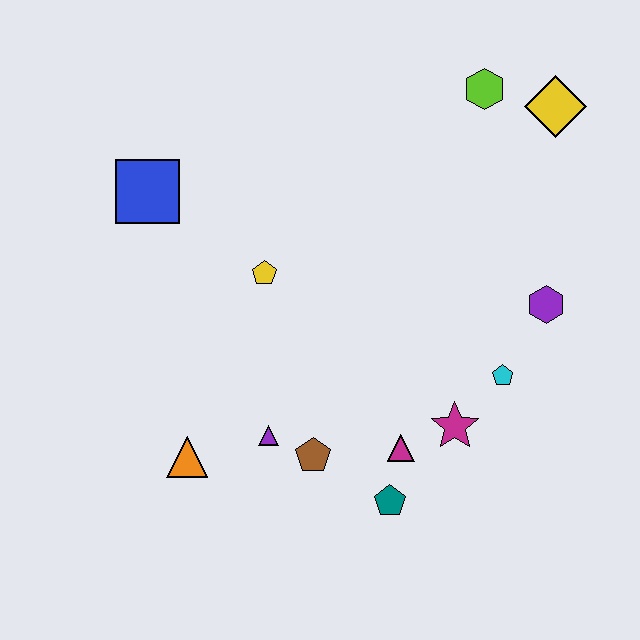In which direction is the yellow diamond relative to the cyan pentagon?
The yellow diamond is above the cyan pentagon.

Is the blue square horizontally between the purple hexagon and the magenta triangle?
No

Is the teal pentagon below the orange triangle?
Yes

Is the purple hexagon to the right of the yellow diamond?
No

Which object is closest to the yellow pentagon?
The blue square is closest to the yellow pentagon.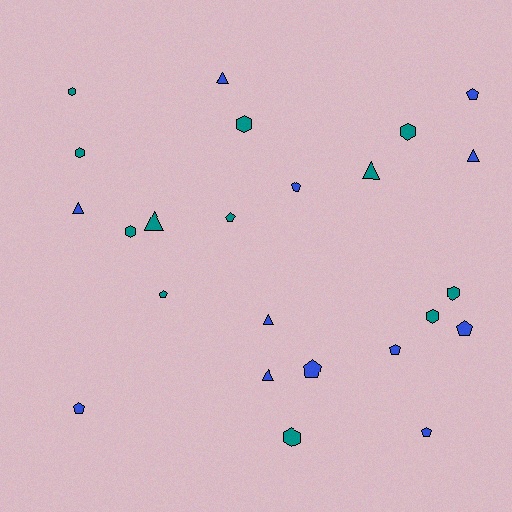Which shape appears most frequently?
Pentagon, with 9 objects.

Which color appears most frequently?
Blue, with 12 objects.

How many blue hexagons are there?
There are no blue hexagons.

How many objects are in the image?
There are 24 objects.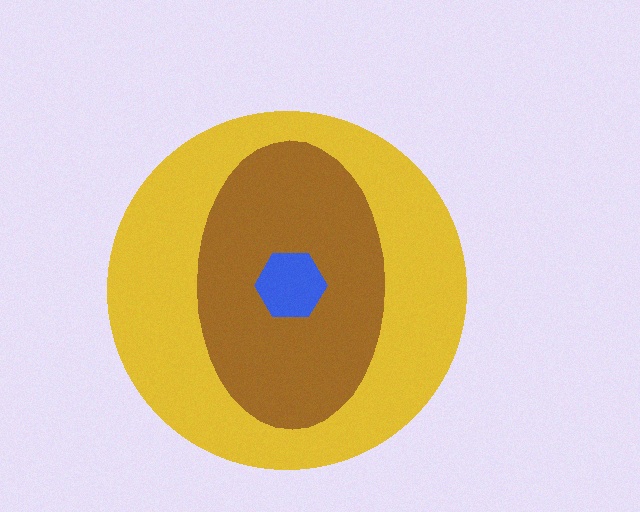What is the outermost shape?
The yellow circle.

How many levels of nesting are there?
3.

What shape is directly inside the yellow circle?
The brown ellipse.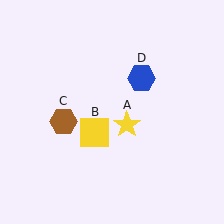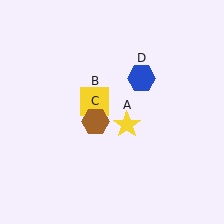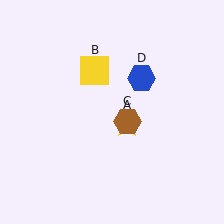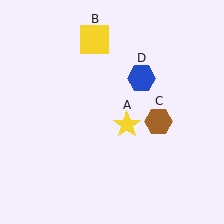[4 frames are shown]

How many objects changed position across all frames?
2 objects changed position: yellow square (object B), brown hexagon (object C).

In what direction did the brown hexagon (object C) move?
The brown hexagon (object C) moved right.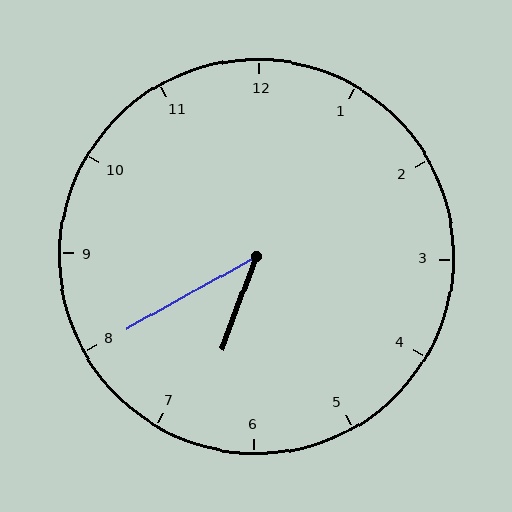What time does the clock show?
6:40.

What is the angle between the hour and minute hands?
Approximately 40 degrees.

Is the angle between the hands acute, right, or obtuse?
It is acute.